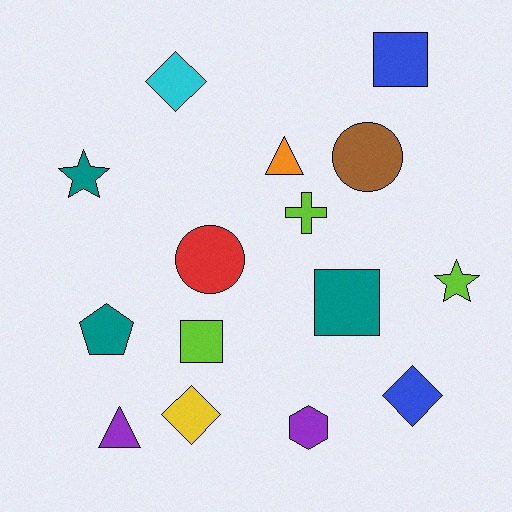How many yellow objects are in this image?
There is 1 yellow object.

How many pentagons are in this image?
There is 1 pentagon.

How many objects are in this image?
There are 15 objects.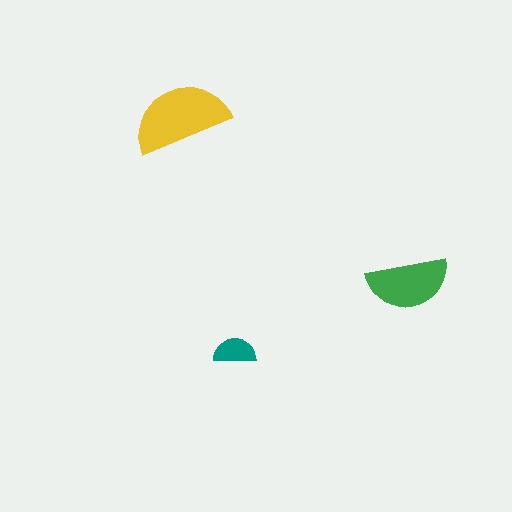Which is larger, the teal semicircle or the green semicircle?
The green one.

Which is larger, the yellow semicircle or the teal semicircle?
The yellow one.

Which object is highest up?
The yellow semicircle is topmost.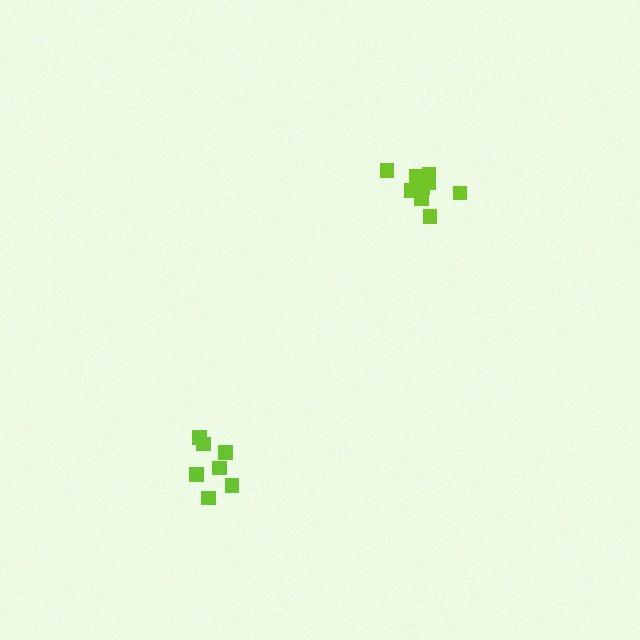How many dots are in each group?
Group 1: 7 dots, Group 2: 10 dots (17 total).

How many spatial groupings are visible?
There are 2 spatial groupings.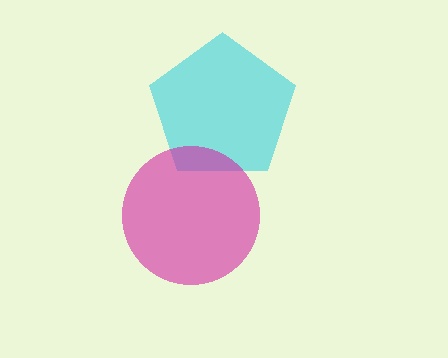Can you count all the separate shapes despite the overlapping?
Yes, there are 2 separate shapes.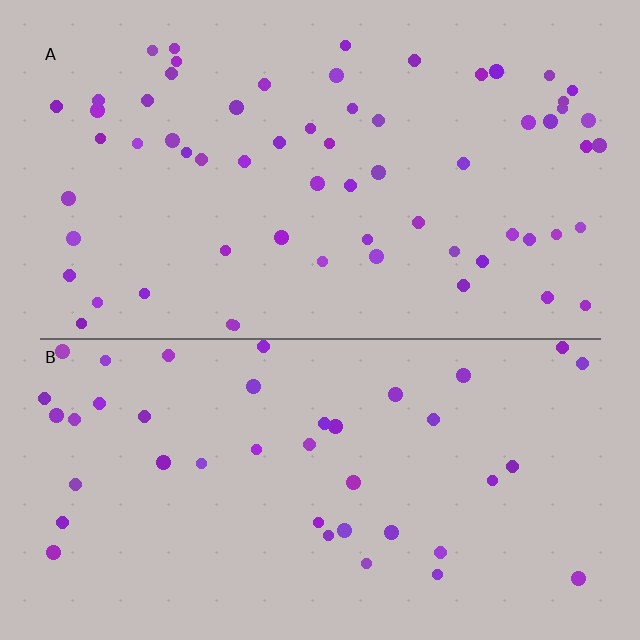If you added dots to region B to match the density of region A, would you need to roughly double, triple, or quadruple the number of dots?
Approximately double.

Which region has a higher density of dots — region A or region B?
A (the top).